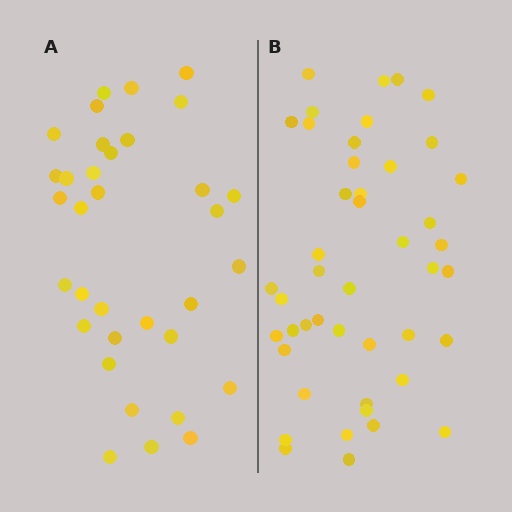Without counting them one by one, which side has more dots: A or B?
Region B (the right region) has more dots.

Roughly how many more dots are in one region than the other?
Region B has roughly 12 or so more dots than region A.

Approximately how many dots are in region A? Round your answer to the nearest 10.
About 30 dots. (The exact count is 34, which rounds to 30.)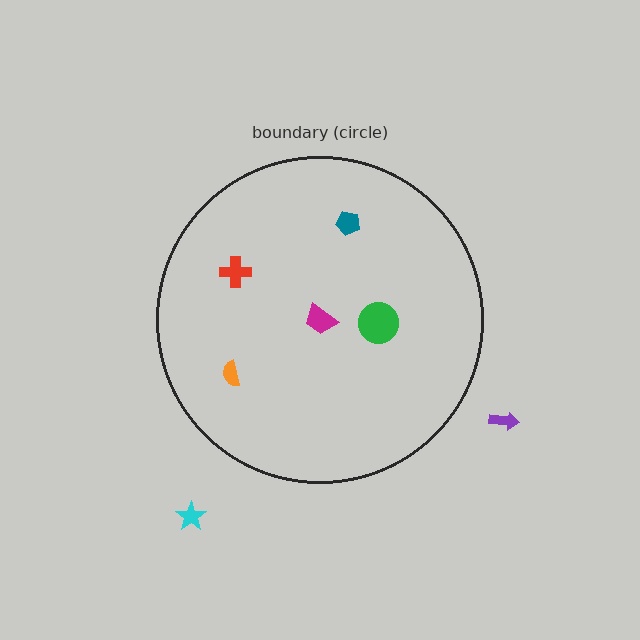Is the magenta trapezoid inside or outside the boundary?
Inside.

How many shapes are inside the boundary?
5 inside, 2 outside.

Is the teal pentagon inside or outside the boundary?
Inside.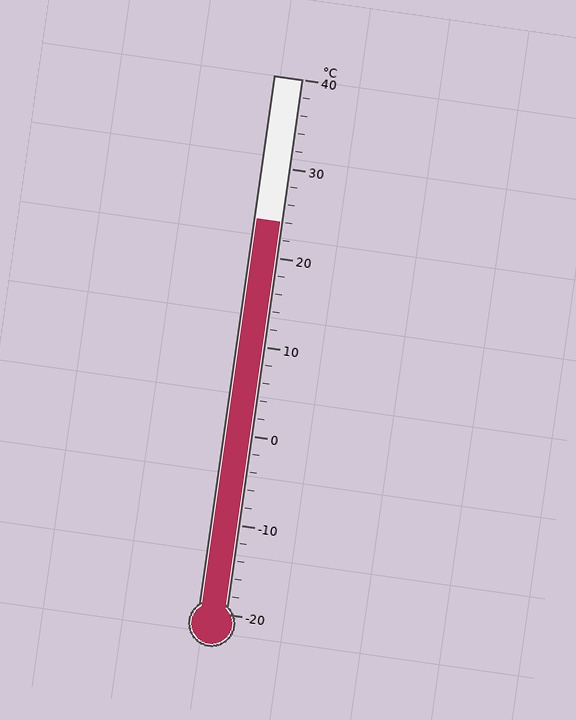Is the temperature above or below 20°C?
The temperature is above 20°C.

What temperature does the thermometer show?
The thermometer shows approximately 24°C.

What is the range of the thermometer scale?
The thermometer scale ranges from -20°C to 40°C.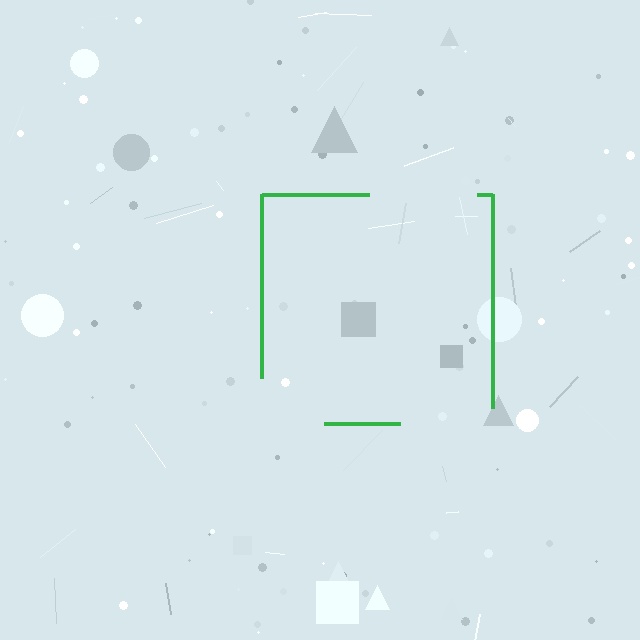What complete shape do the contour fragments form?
The contour fragments form a square.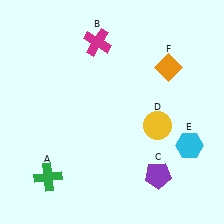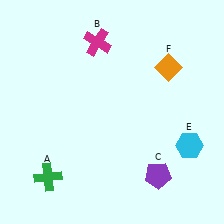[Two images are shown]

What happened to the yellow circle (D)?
The yellow circle (D) was removed in Image 2. It was in the bottom-right area of Image 1.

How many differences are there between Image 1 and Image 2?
There is 1 difference between the two images.